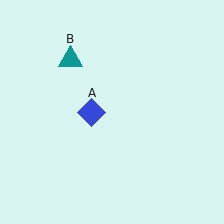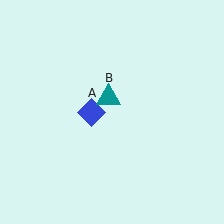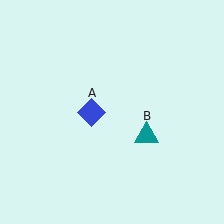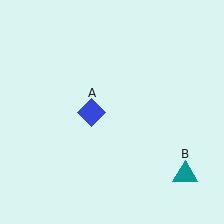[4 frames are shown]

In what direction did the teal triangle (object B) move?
The teal triangle (object B) moved down and to the right.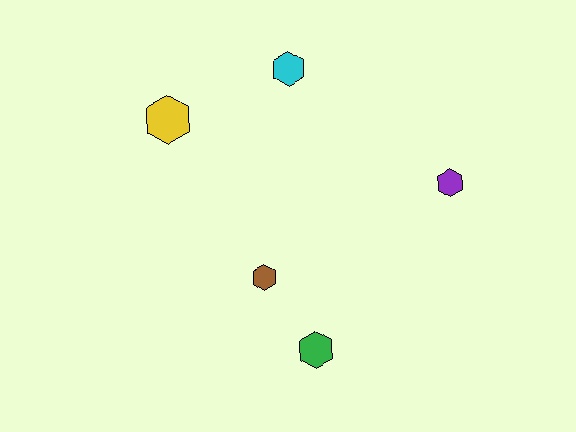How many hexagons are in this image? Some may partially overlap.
There are 5 hexagons.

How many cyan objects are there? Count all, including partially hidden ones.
There is 1 cyan object.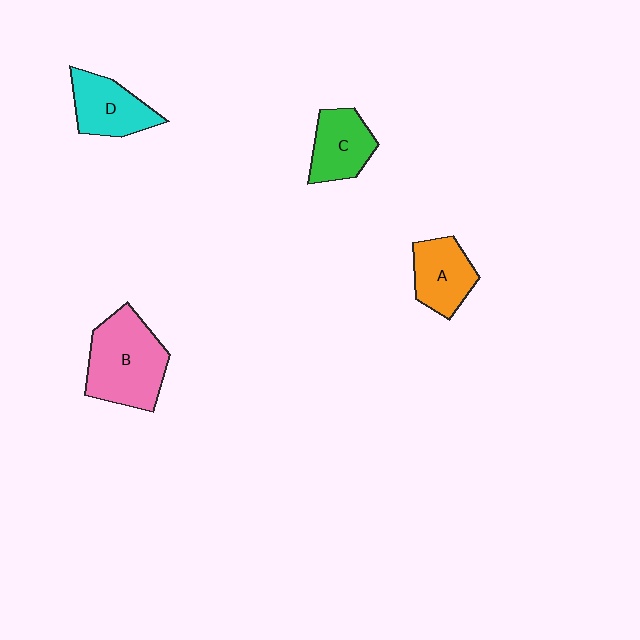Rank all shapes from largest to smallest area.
From largest to smallest: B (pink), D (cyan), A (orange), C (green).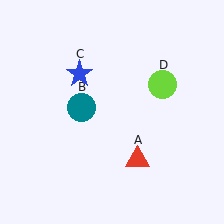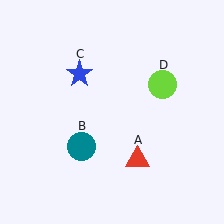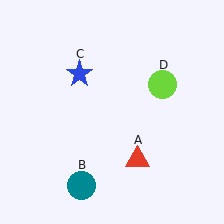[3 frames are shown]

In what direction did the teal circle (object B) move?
The teal circle (object B) moved down.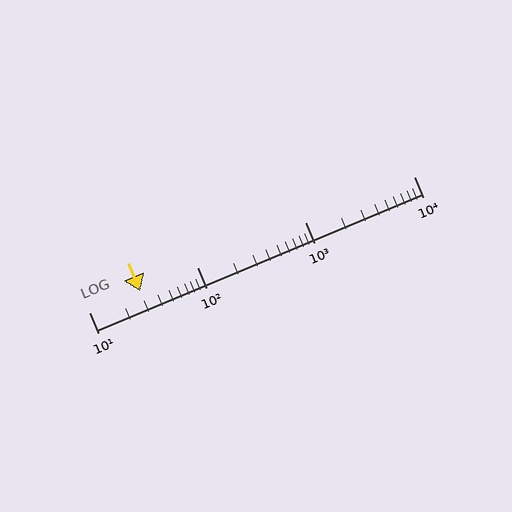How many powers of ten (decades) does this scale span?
The scale spans 3 decades, from 10 to 10000.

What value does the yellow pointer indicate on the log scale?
The pointer indicates approximately 30.